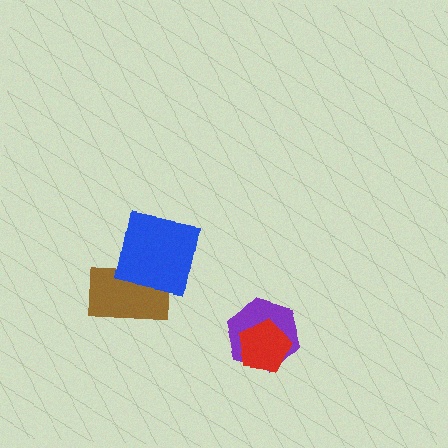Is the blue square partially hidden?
No, no other shape covers it.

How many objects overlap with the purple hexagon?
1 object overlaps with the purple hexagon.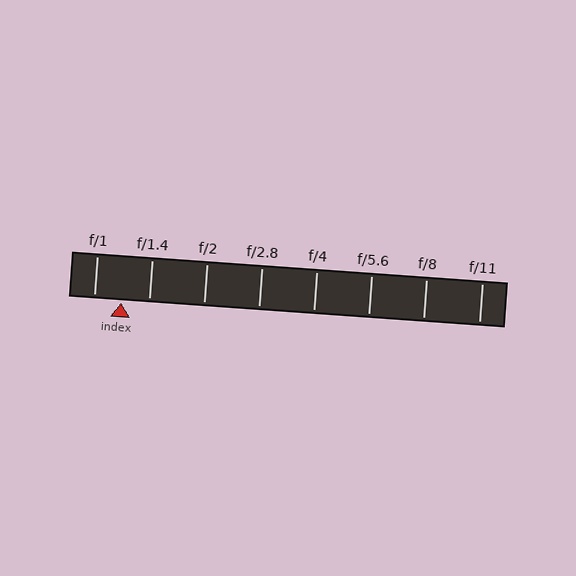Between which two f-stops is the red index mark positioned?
The index mark is between f/1 and f/1.4.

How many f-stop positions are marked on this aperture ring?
There are 8 f-stop positions marked.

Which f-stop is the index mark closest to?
The index mark is closest to f/1.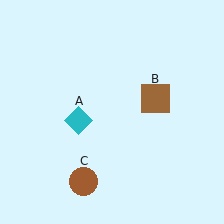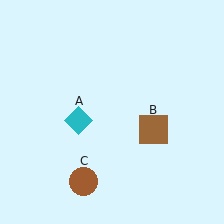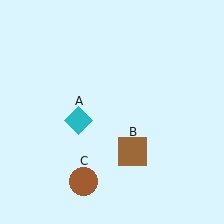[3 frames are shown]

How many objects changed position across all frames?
1 object changed position: brown square (object B).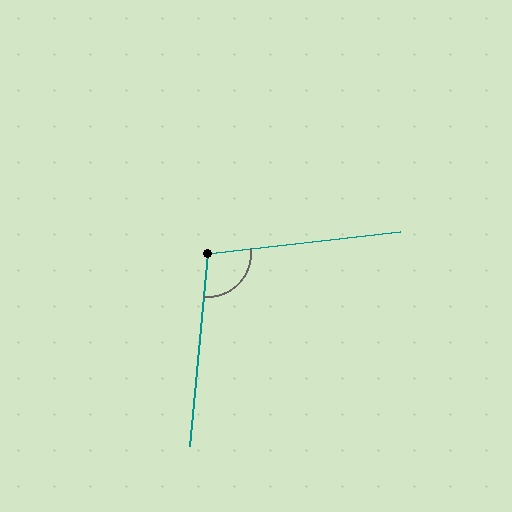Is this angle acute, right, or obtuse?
It is obtuse.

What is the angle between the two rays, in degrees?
Approximately 102 degrees.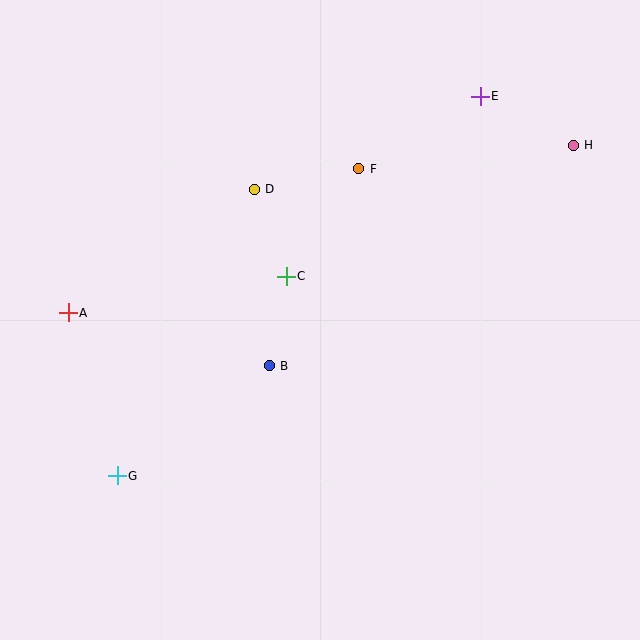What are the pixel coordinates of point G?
Point G is at (117, 476).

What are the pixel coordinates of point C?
Point C is at (286, 276).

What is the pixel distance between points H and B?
The distance between H and B is 376 pixels.